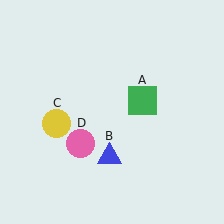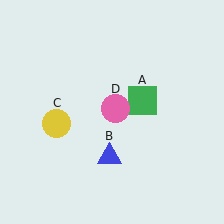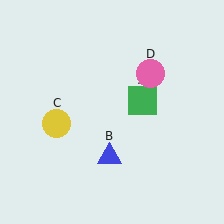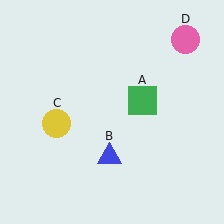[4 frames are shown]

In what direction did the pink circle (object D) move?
The pink circle (object D) moved up and to the right.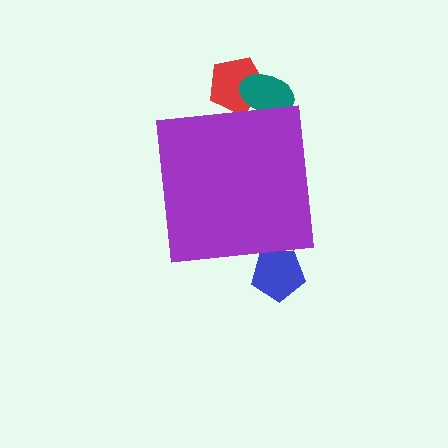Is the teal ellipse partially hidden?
Yes, the teal ellipse is partially hidden behind the purple square.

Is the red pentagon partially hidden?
Yes, the red pentagon is partially hidden behind the purple square.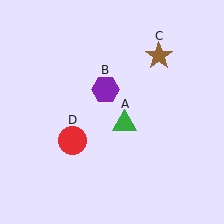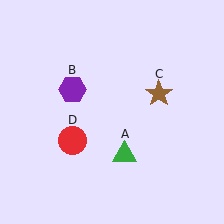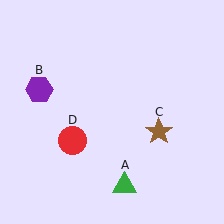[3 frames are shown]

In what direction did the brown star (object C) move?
The brown star (object C) moved down.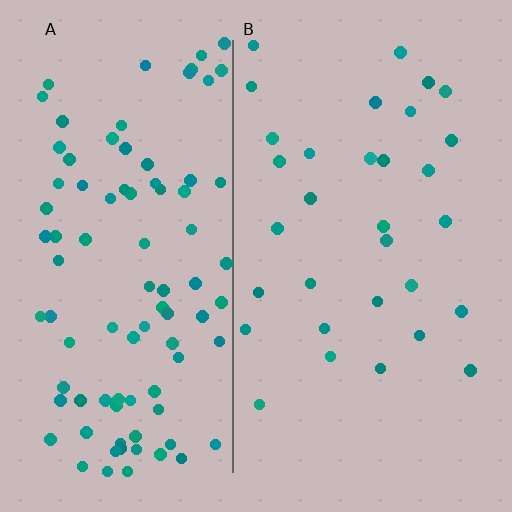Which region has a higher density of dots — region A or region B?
A (the left).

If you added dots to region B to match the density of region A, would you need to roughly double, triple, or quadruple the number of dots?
Approximately triple.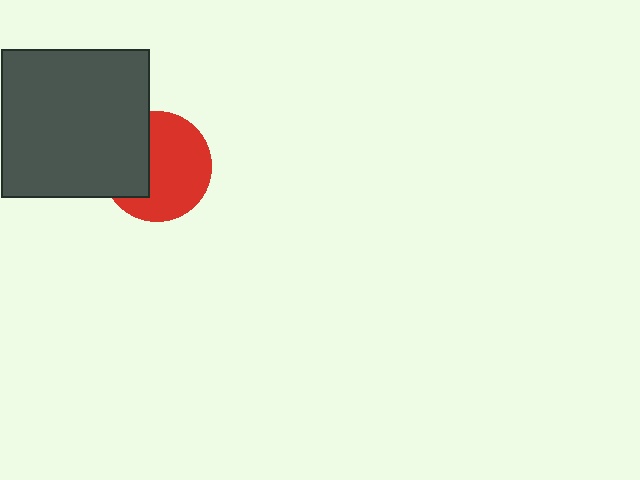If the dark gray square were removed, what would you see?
You would see the complete red circle.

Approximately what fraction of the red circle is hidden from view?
Roughly 35% of the red circle is hidden behind the dark gray square.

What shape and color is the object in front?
The object in front is a dark gray square.